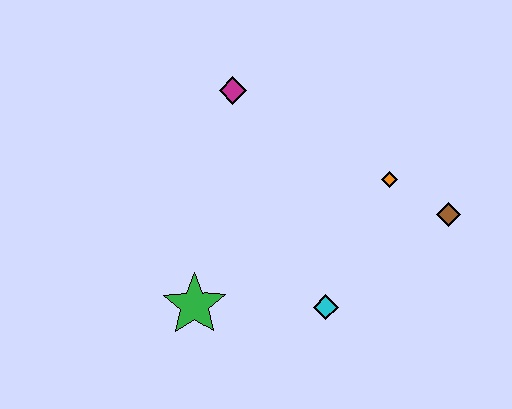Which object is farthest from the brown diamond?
The green star is farthest from the brown diamond.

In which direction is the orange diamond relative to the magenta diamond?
The orange diamond is to the right of the magenta diamond.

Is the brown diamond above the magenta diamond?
No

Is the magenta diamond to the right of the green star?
Yes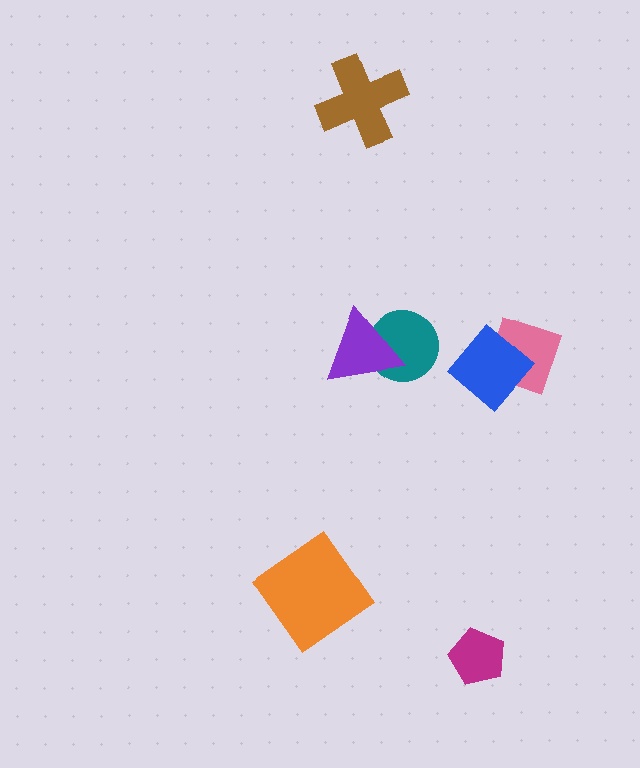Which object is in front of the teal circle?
The purple triangle is in front of the teal circle.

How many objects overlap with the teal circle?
1 object overlaps with the teal circle.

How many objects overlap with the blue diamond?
1 object overlaps with the blue diamond.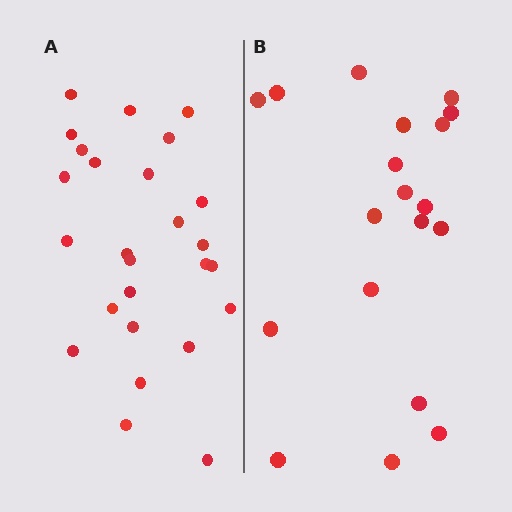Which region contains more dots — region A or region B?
Region A (the left region) has more dots.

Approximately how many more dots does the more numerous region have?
Region A has roughly 8 or so more dots than region B.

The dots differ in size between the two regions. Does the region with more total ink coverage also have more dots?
No. Region B has more total ink coverage because its dots are larger, but region A actually contains more individual dots. Total area can be misleading — the number of items is what matters here.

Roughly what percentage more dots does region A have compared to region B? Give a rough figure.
About 35% more.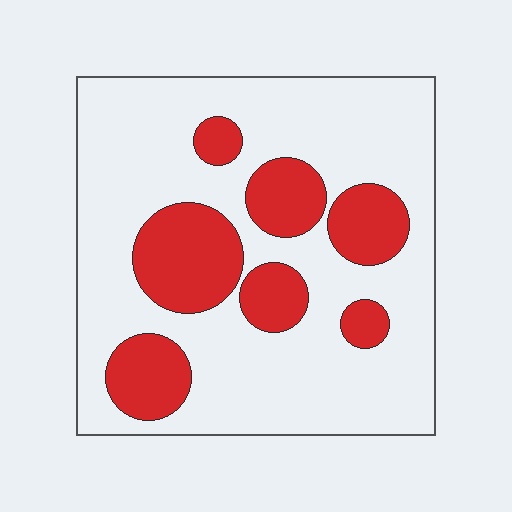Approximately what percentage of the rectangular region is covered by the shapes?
Approximately 25%.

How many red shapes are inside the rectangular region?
7.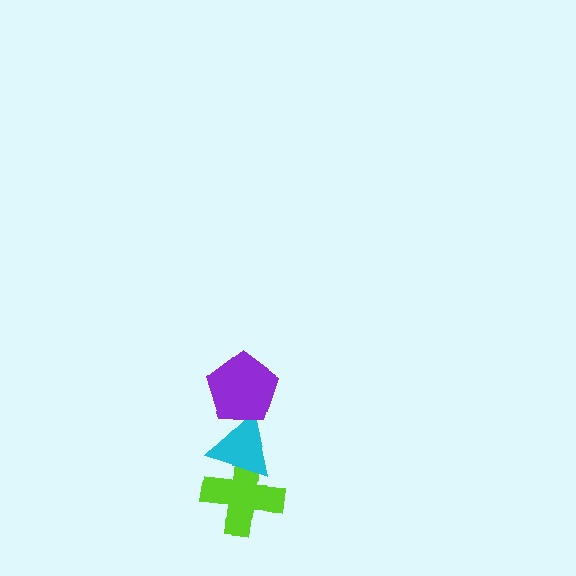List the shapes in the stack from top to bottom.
From top to bottom: the purple pentagon, the cyan triangle, the lime cross.